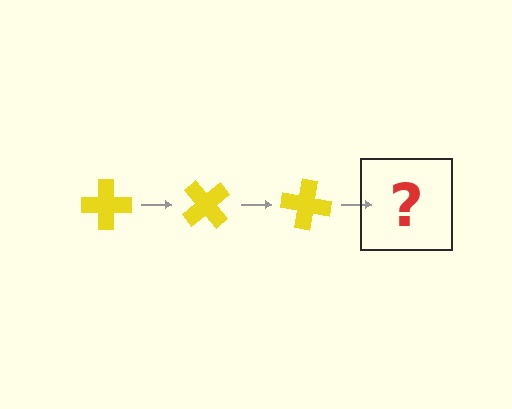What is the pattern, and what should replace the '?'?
The pattern is that the cross rotates 50 degrees each step. The '?' should be a yellow cross rotated 150 degrees.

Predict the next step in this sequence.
The next step is a yellow cross rotated 150 degrees.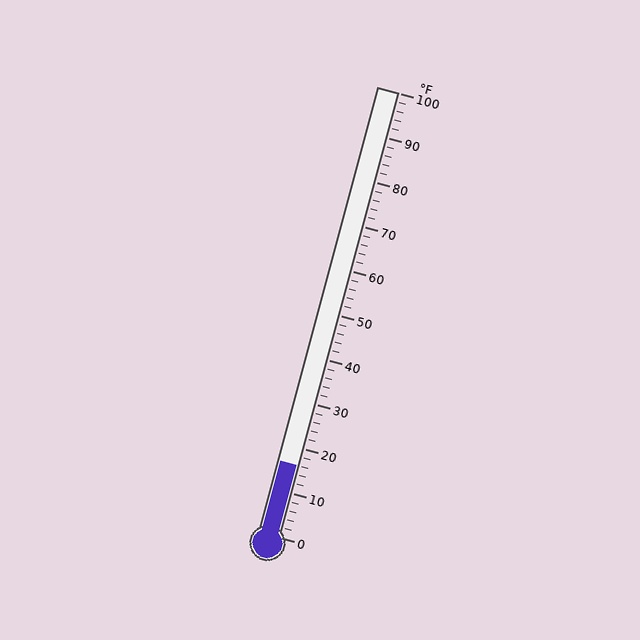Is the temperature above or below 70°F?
The temperature is below 70°F.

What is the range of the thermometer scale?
The thermometer scale ranges from 0°F to 100°F.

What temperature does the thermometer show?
The thermometer shows approximately 16°F.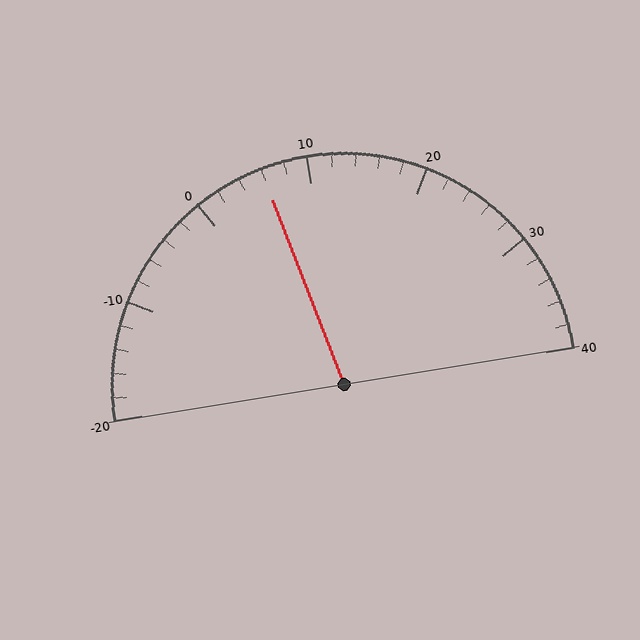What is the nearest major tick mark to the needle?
The nearest major tick mark is 10.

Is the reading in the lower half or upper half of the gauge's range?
The reading is in the lower half of the range (-20 to 40).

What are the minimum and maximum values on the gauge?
The gauge ranges from -20 to 40.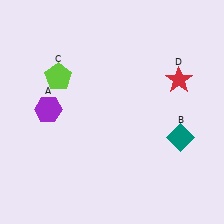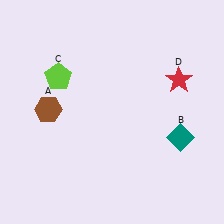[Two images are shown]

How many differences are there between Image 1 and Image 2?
There is 1 difference between the two images.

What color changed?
The hexagon (A) changed from purple in Image 1 to brown in Image 2.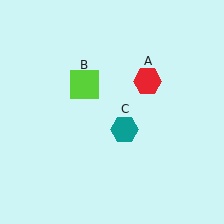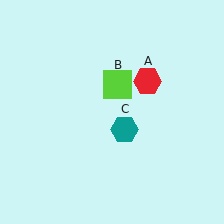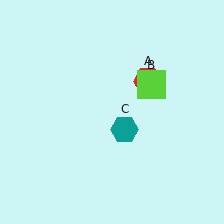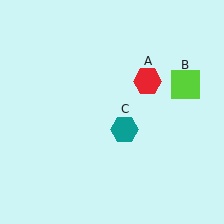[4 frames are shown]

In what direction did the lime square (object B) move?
The lime square (object B) moved right.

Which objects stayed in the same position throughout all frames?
Red hexagon (object A) and teal hexagon (object C) remained stationary.